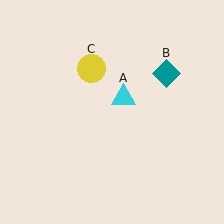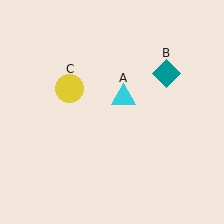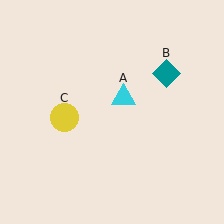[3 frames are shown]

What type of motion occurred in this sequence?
The yellow circle (object C) rotated counterclockwise around the center of the scene.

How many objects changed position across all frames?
1 object changed position: yellow circle (object C).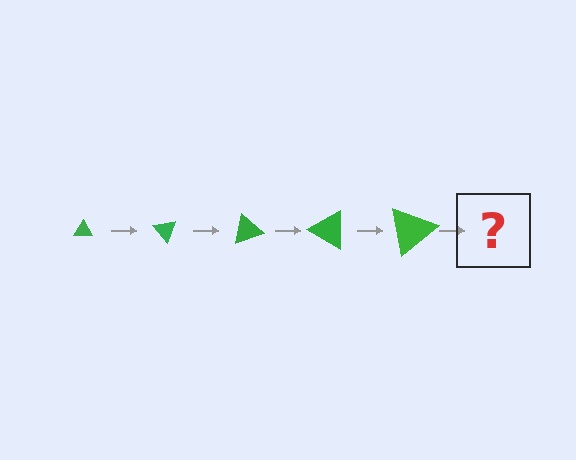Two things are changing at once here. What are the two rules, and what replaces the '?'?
The two rules are that the triangle grows larger each step and it rotates 50 degrees each step. The '?' should be a triangle, larger than the previous one and rotated 250 degrees from the start.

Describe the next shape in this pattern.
It should be a triangle, larger than the previous one and rotated 250 degrees from the start.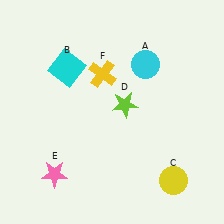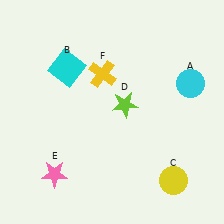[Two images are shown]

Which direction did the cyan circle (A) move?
The cyan circle (A) moved right.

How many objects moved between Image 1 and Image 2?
1 object moved between the two images.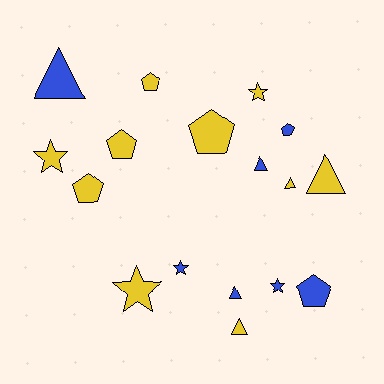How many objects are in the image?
There are 17 objects.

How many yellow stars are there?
There are 3 yellow stars.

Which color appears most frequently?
Yellow, with 10 objects.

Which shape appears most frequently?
Triangle, with 6 objects.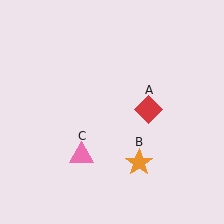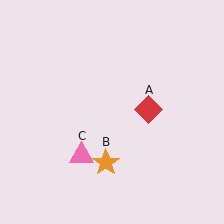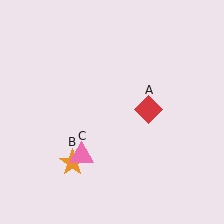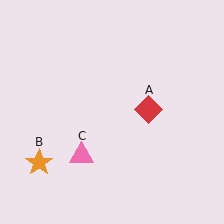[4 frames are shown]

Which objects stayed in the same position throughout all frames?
Red diamond (object A) and pink triangle (object C) remained stationary.